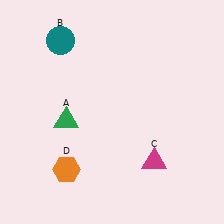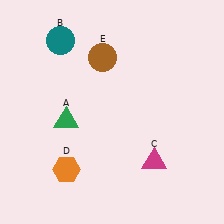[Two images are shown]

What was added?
A brown circle (E) was added in Image 2.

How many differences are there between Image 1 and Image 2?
There is 1 difference between the two images.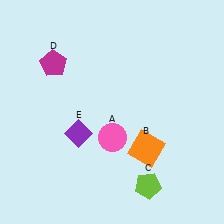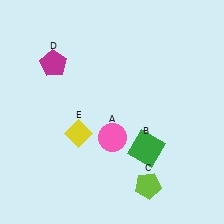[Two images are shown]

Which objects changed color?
B changed from orange to green. E changed from purple to yellow.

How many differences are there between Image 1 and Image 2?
There are 2 differences between the two images.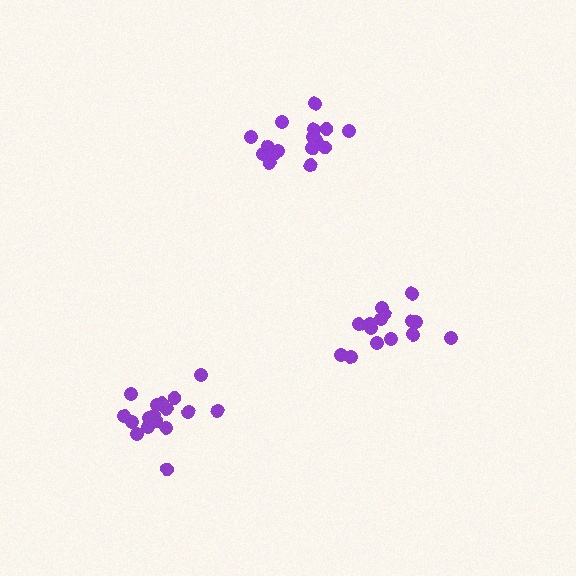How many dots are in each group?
Group 1: 17 dots, Group 2: 17 dots, Group 3: 15 dots (49 total).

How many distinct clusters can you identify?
There are 3 distinct clusters.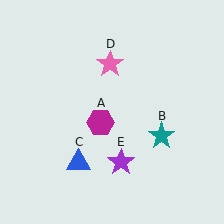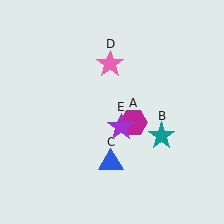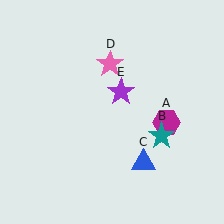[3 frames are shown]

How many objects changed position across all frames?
3 objects changed position: magenta hexagon (object A), blue triangle (object C), purple star (object E).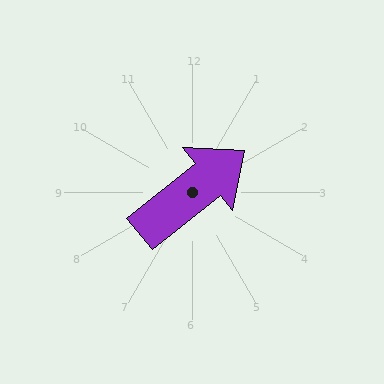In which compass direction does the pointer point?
Northeast.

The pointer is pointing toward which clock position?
Roughly 2 o'clock.